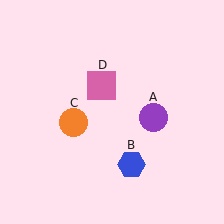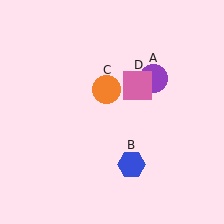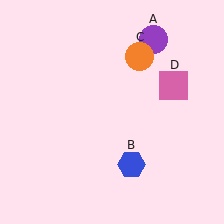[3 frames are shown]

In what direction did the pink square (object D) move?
The pink square (object D) moved right.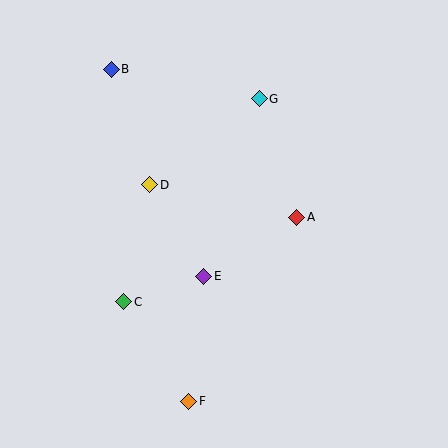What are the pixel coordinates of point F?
Point F is at (189, 401).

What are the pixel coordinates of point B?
Point B is at (111, 69).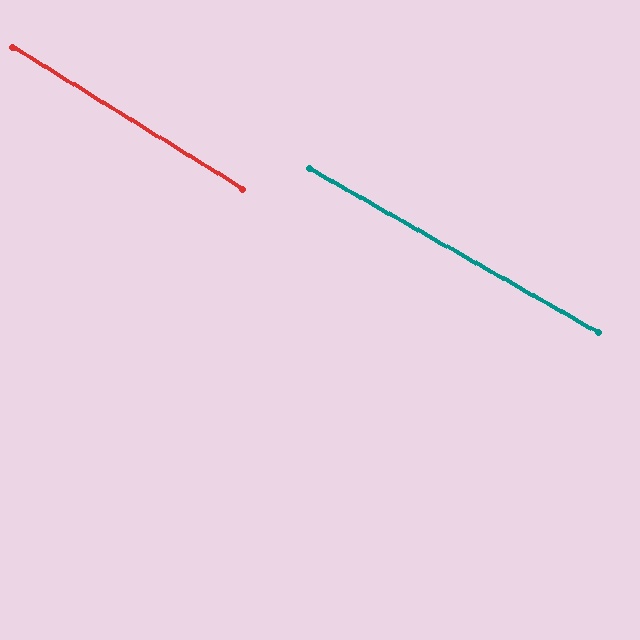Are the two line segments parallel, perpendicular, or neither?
Parallel — their directions differ by only 1.9°.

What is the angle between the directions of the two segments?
Approximately 2 degrees.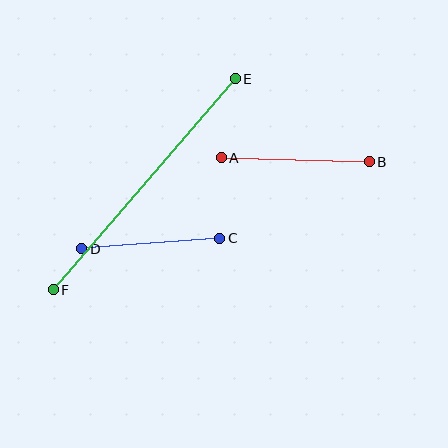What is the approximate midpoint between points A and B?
The midpoint is at approximately (295, 160) pixels.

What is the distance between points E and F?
The distance is approximately 279 pixels.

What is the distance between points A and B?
The distance is approximately 148 pixels.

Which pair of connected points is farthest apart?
Points E and F are farthest apart.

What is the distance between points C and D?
The distance is approximately 138 pixels.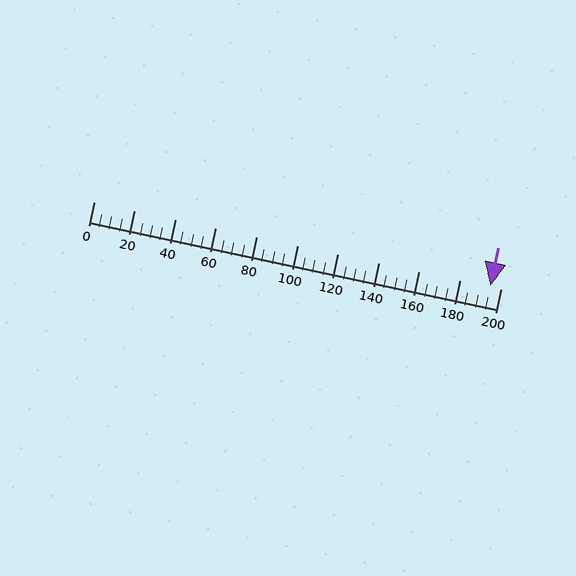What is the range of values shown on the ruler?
The ruler shows values from 0 to 200.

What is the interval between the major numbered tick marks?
The major tick marks are spaced 20 units apart.